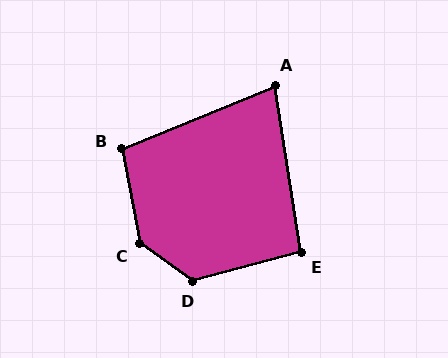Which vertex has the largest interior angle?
C, at approximately 135 degrees.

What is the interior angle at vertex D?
Approximately 131 degrees (obtuse).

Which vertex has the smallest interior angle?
A, at approximately 76 degrees.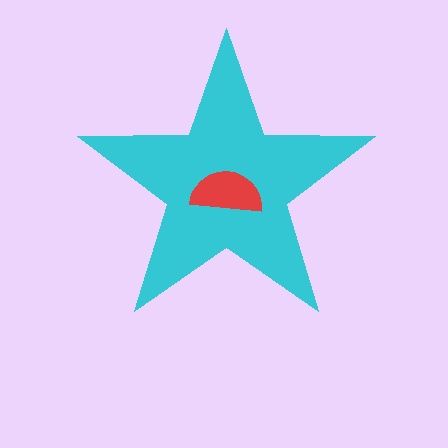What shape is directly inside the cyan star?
The red semicircle.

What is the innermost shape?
The red semicircle.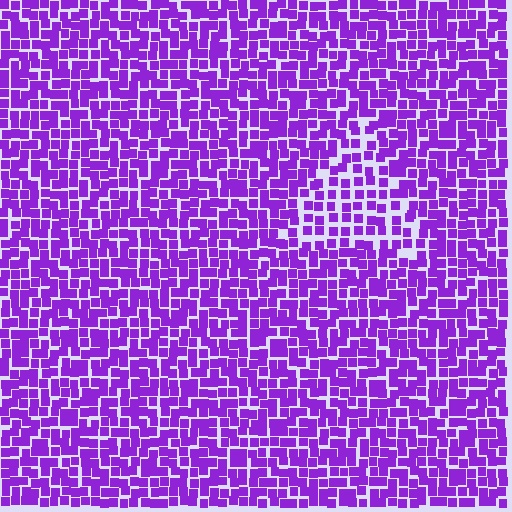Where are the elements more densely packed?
The elements are more densely packed outside the triangle boundary.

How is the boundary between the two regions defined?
The boundary is defined by a change in element density (approximately 1.6x ratio). All elements are the same color, size, and shape.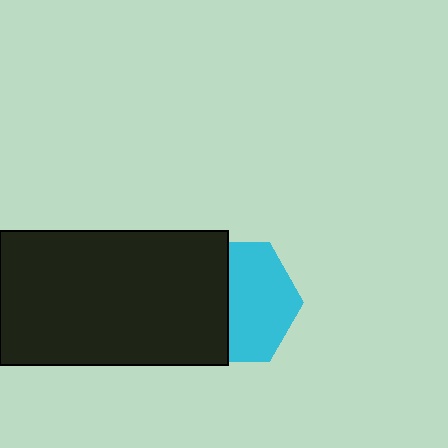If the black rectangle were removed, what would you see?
You would see the complete cyan hexagon.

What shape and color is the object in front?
The object in front is a black rectangle.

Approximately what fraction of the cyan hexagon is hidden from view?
Roughly 45% of the cyan hexagon is hidden behind the black rectangle.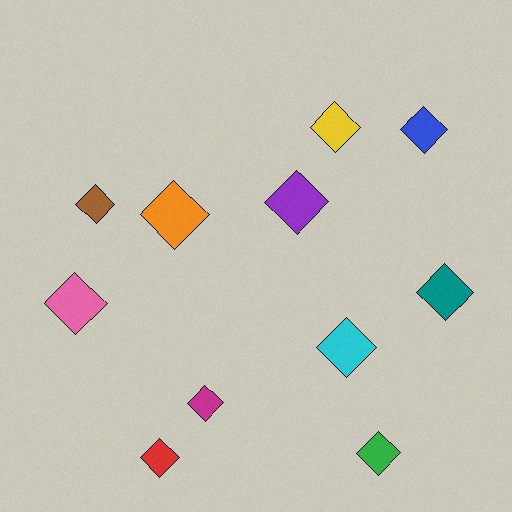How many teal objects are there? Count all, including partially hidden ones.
There is 1 teal object.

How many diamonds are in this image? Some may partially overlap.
There are 11 diamonds.